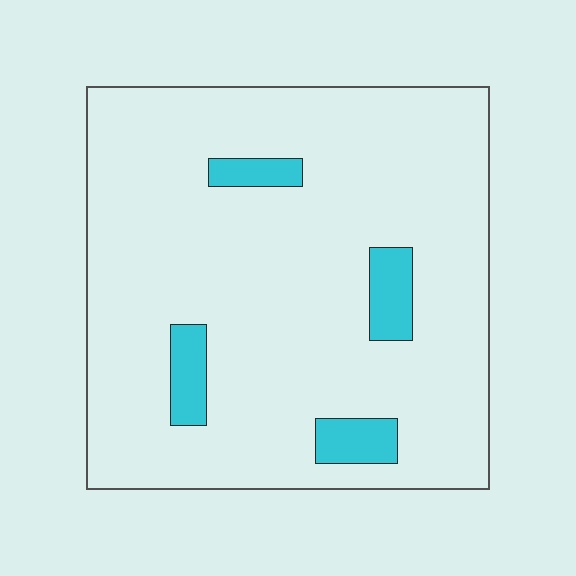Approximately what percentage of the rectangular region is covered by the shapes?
Approximately 10%.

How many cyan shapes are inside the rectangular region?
4.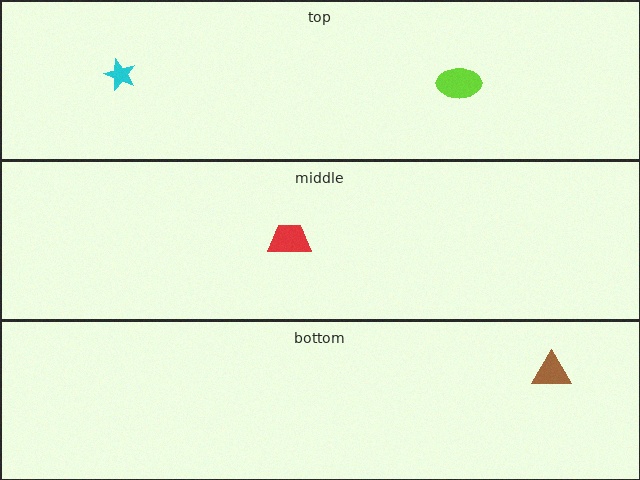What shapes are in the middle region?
The red trapezoid.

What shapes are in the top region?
The lime ellipse, the cyan star.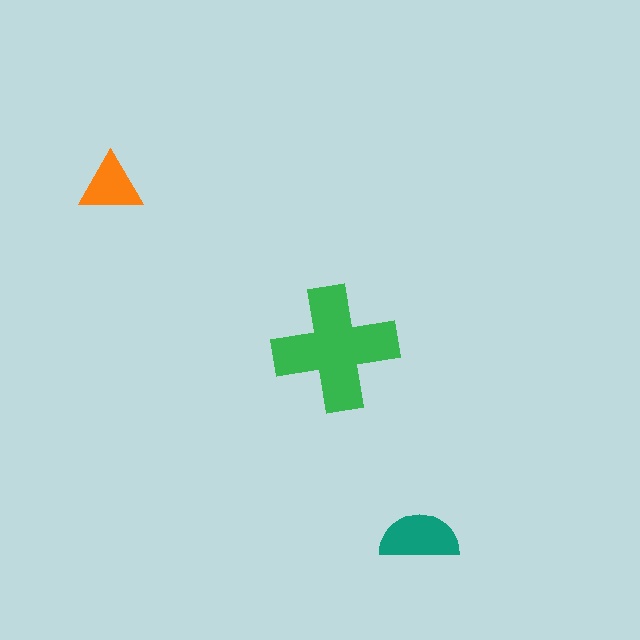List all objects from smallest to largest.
The orange triangle, the teal semicircle, the green cross.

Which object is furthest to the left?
The orange triangle is leftmost.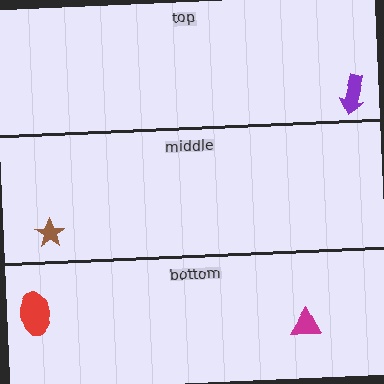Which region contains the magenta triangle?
The bottom region.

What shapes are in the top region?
The purple arrow.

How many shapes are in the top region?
1.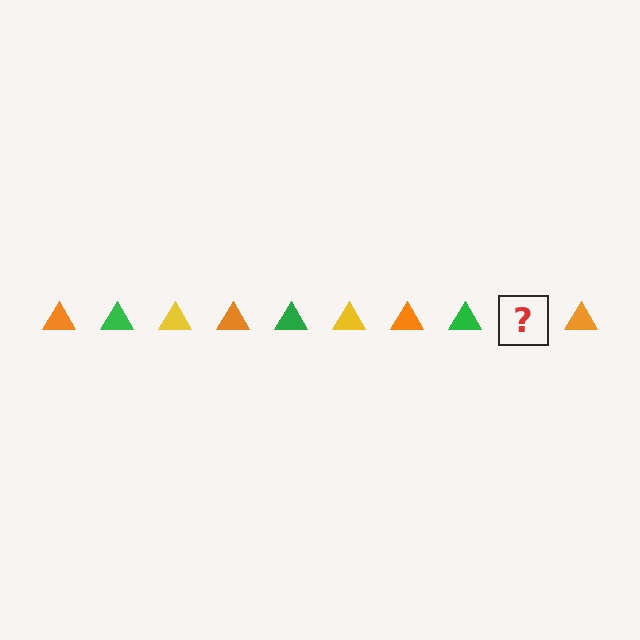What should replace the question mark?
The question mark should be replaced with a yellow triangle.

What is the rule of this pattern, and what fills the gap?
The rule is that the pattern cycles through orange, green, yellow triangles. The gap should be filled with a yellow triangle.